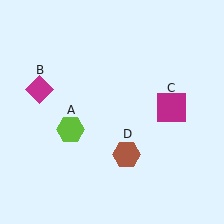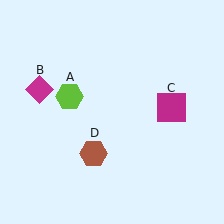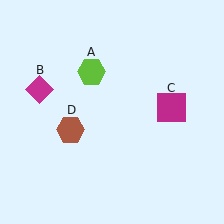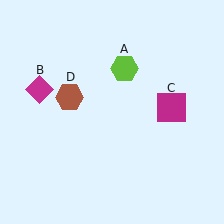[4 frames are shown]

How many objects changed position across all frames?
2 objects changed position: lime hexagon (object A), brown hexagon (object D).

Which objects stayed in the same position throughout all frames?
Magenta diamond (object B) and magenta square (object C) remained stationary.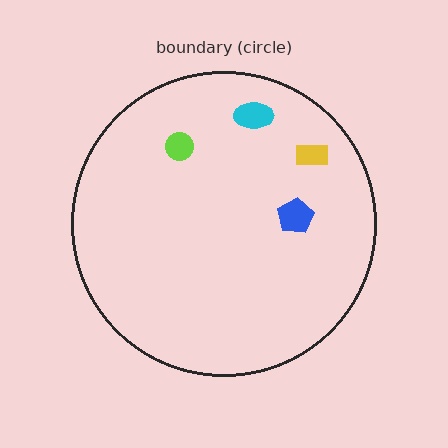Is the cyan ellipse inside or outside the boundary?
Inside.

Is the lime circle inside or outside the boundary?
Inside.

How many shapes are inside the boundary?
4 inside, 0 outside.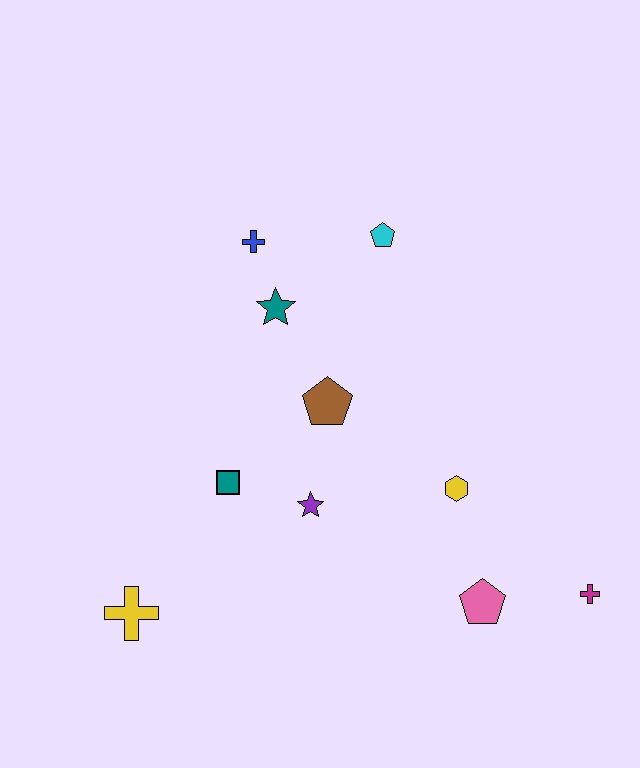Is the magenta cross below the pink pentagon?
No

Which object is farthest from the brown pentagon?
The magenta cross is farthest from the brown pentagon.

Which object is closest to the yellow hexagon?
The pink pentagon is closest to the yellow hexagon.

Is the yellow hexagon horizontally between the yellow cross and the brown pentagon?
No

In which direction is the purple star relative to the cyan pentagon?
The purple star is below the cyan pentagon.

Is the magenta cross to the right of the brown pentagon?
Yes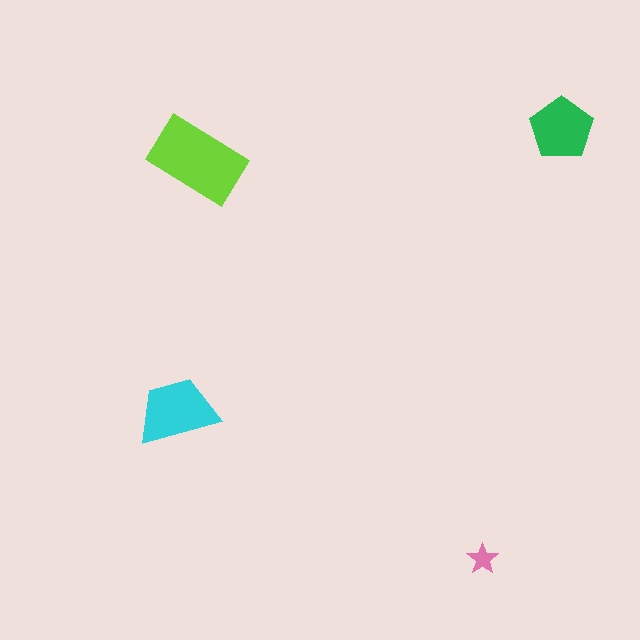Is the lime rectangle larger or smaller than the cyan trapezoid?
Larger.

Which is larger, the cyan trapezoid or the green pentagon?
The cyan trapezoid.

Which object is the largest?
The lime rectangle.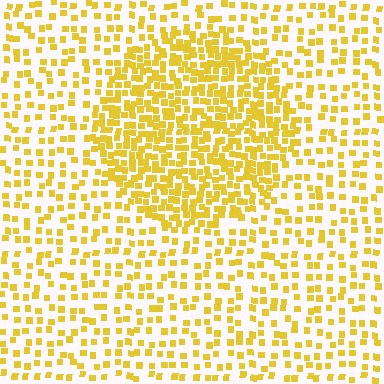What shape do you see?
I see a circle.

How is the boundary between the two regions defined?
The boundary is defined by a change in element density (approximately 2.2x ratio). All elements are the same color, size, and shape.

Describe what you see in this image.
The image contains small yellow elements arranged at two different densities. A circle-shaped region is visible where the elements are more densely packed than the surrounding area.